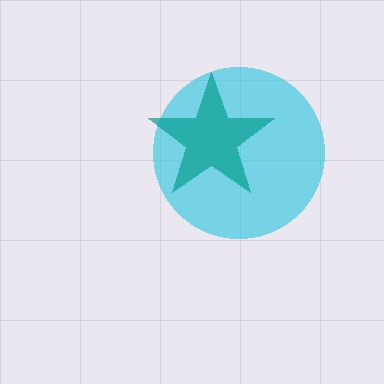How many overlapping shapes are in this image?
There are 2 overlapping shapes in the image.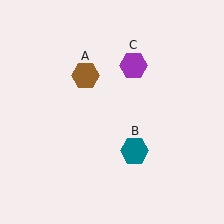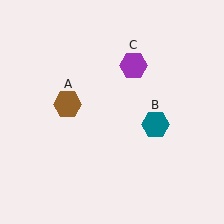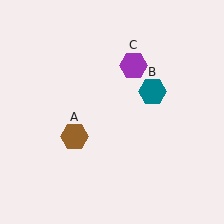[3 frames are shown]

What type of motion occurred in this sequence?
The brown hexagon (object A), teal hexagon (object B) rotated counterclockwise around the center of the scene.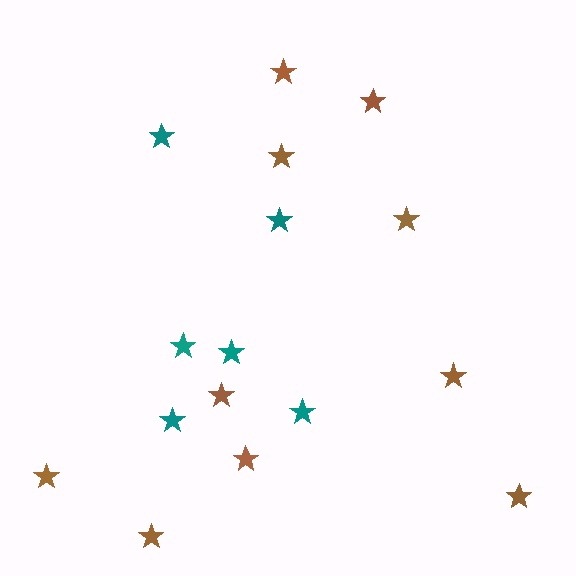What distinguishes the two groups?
There are 2 groups: one group of teal stars (6) and one group of brown stars (10).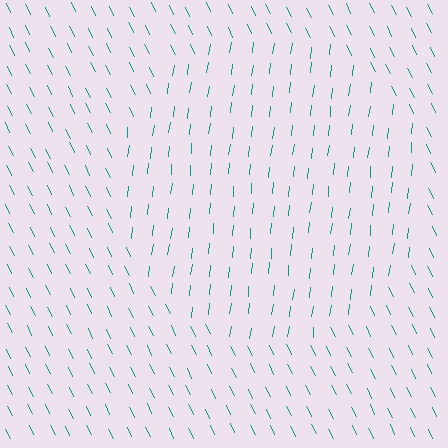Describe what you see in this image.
The image is filled with small teal line segments. A circle region in the image has lines oriented differently from the surrounding lines, creating a visible texture boundary.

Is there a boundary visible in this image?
Yes, there is a texture boundary formed by a change in line orientation.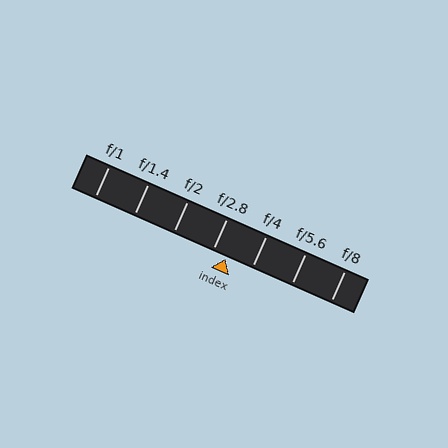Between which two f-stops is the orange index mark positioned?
The index mark is between f/2.8 and f/4.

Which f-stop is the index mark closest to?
The index mark is closest to f/2.8.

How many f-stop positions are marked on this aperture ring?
There are 7 f-stop positions marked.